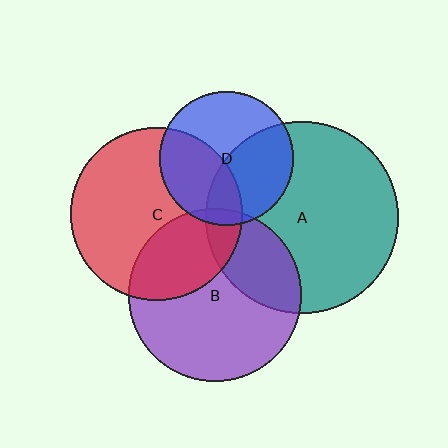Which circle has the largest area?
Circle A (teal).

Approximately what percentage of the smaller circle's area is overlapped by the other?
Approximately 45%.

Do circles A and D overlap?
Yes.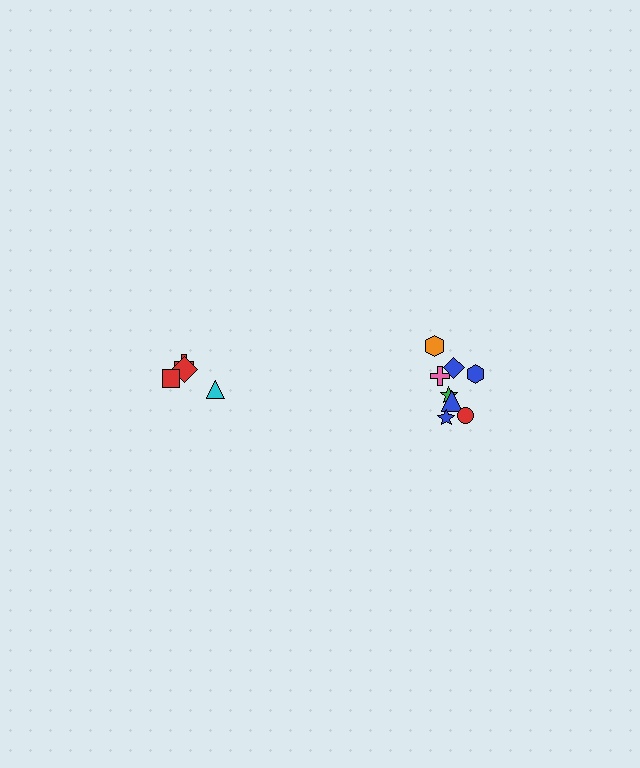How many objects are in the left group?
There are 4 objects.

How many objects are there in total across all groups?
There are 12 objects.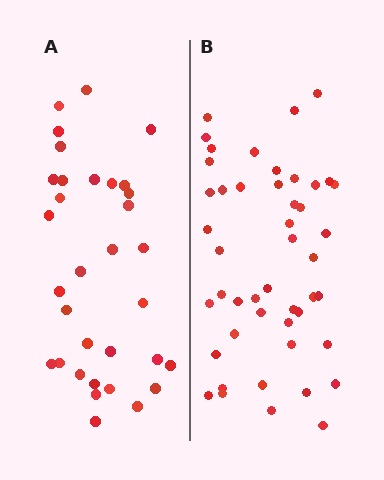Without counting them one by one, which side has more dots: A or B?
Region B (the right region) has more dots.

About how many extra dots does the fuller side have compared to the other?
Region B has approximately 15 more dots than region A.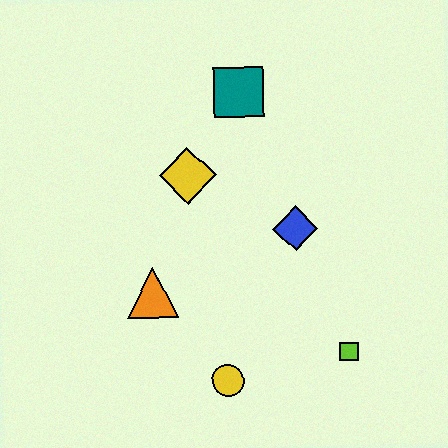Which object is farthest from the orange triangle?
The teal square is farthest from the orange triangle.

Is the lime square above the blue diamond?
No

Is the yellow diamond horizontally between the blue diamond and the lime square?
No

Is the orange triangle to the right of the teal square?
No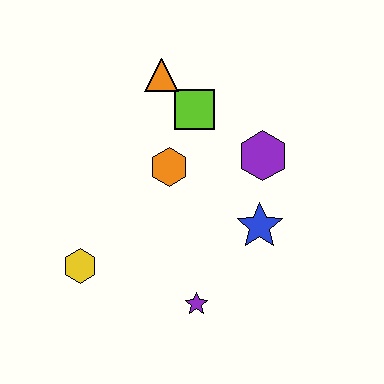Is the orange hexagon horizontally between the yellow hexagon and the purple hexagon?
Yes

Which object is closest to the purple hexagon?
The blue star is closest to the purple hexagon.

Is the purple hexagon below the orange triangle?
Yes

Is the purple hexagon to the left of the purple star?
No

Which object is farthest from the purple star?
The orange triangle is farthest from the purple star.